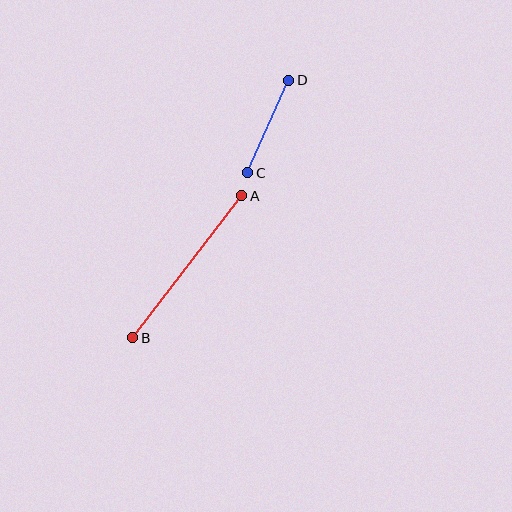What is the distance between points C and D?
The distance is approximately 101 pixels.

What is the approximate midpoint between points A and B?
The midpoint is at approximately (187, 267) pixels.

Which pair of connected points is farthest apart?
Points A and B are farthest apart.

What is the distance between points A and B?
The distance is approximately 179 pixels.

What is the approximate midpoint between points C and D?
The midpoint is at approximately (268, 127) pixels.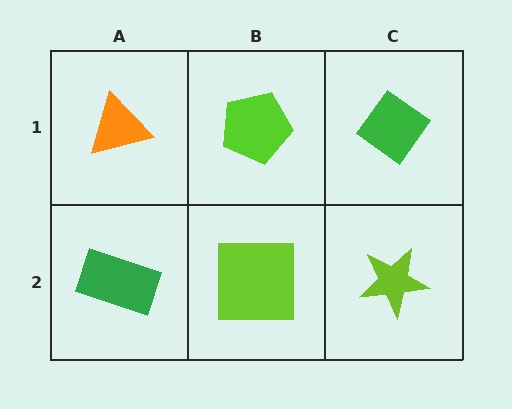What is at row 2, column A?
A green rectangle.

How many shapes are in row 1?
3 shapes.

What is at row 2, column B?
A lime square.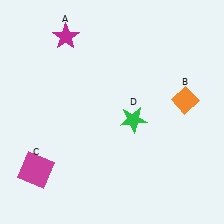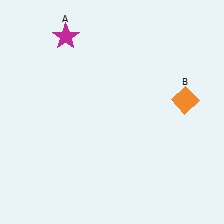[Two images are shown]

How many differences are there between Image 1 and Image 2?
There are 2 differences between the two images.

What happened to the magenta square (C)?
The magenta square (C) was removed in Image 2. It was in the bottom-left area of Image 1.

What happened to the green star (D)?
The green star (D) was removed in Image 2. It was in the bottom-right area of Image 1.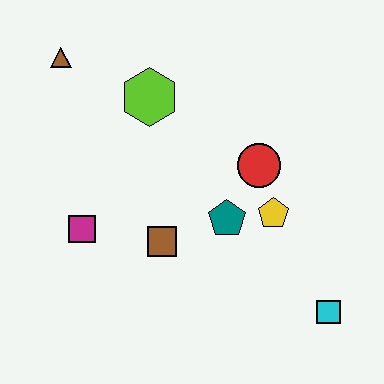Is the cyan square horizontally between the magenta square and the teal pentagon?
No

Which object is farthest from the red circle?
The brown triangle is farthest from the red circle.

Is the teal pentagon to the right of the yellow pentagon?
No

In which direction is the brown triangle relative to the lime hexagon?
The brown triangle is to the left of the lime hexagon.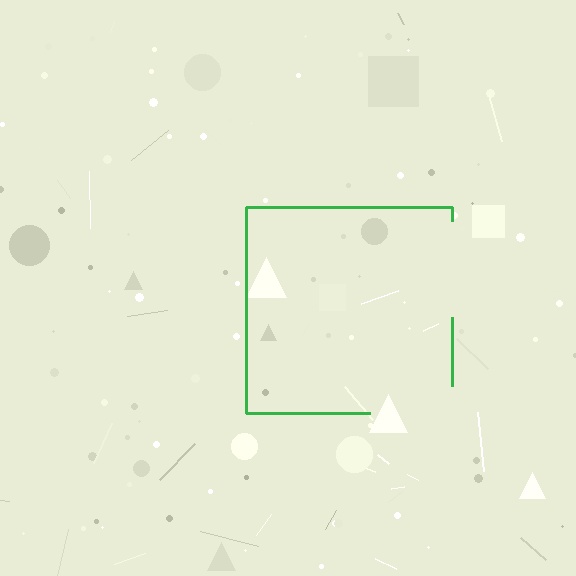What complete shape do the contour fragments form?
The contour fragments form a square.